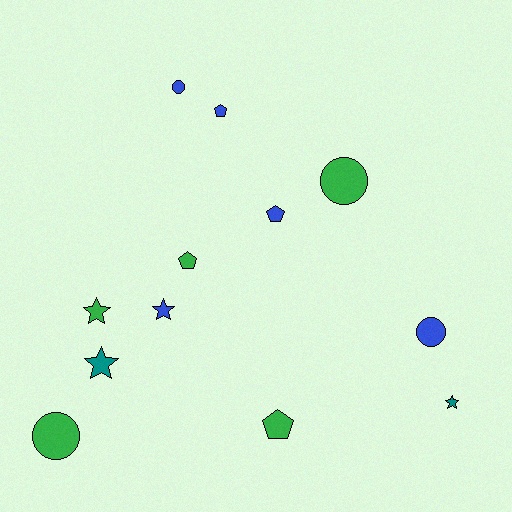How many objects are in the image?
There are 12 objects.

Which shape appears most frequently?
Star, with 4 objects.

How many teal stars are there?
There are 2 teal stars.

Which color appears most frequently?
Green, with 5 objects.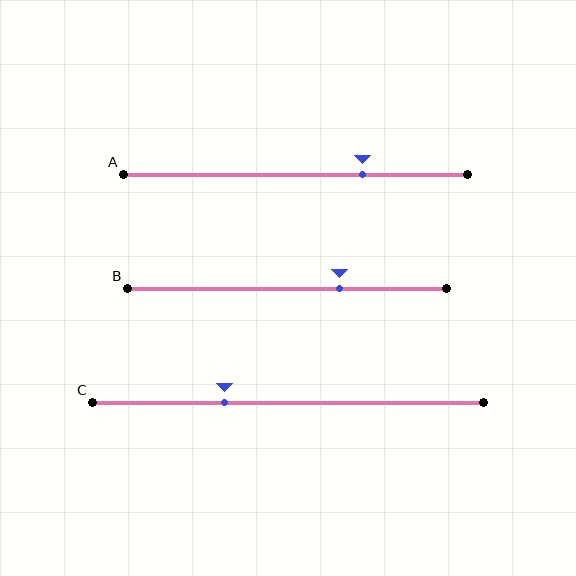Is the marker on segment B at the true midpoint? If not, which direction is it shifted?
No, the marker on segment B is shifted to the right by about 16% of the segment length.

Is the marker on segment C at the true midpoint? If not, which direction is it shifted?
No, the marker on segment C is shifted to the left by about 16% of the segment length.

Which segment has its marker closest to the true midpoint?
Segment C has its marker closest to the true midpoint.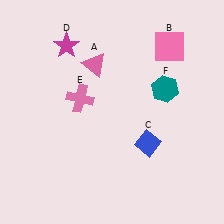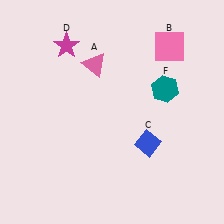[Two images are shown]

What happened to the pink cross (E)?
The pink cross (E) was removed in Image 2. It was in the top-left area of Image 1.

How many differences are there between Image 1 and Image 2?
There is 1 difference between the two images.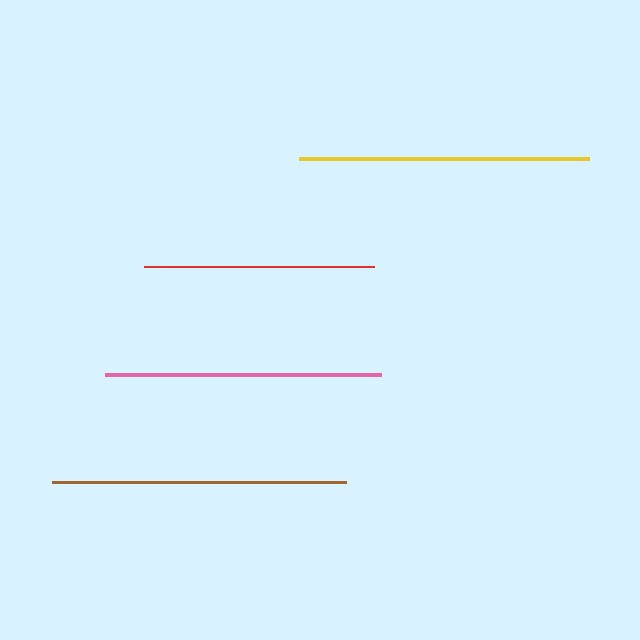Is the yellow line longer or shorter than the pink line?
The yellow line is longer than the pink line.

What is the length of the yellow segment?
The yellow segment is approximately 290 pixels long.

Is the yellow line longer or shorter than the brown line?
The brown line is longer than the yellow line.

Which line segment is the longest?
The brown line is the longest at approximately 294 pixels.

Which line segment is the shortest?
The red line is the shortest at approximately 230 pixels.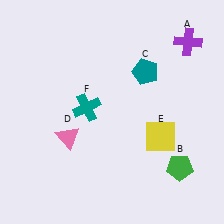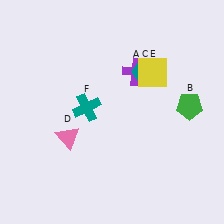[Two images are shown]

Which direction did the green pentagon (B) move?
The green pentagon (B) moved up.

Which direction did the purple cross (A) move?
The purple cross (A) moved left.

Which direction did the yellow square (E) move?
The yellow square (E) moved up.